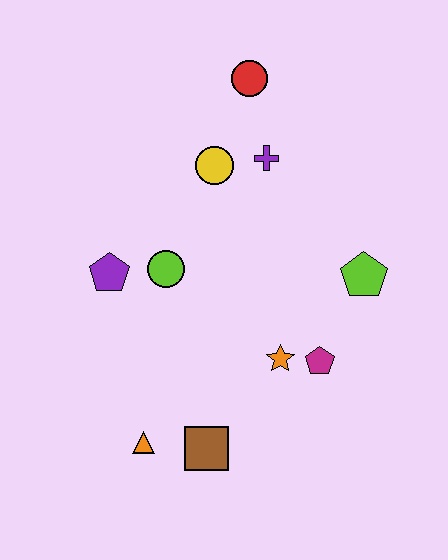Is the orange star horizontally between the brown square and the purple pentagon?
No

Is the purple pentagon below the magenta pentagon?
No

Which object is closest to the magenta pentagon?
The orange star is closest to the magenta pentagon.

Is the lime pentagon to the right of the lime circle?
Yes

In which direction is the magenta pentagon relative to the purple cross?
The magenta pentagon is below the purple cross.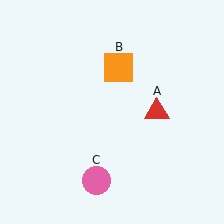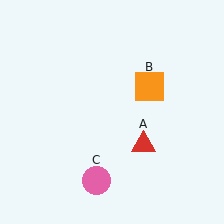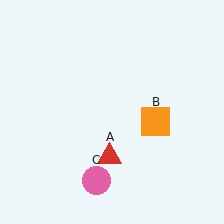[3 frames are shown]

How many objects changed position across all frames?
2 objects changed position: red triangle (object A), orange square (object B).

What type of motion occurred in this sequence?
The red triangle (object A), orange square (object B) rotated clockwise around the center of the scene.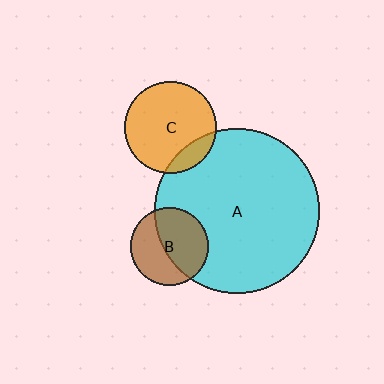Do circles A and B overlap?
Yes.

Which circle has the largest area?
Circle A (cyan).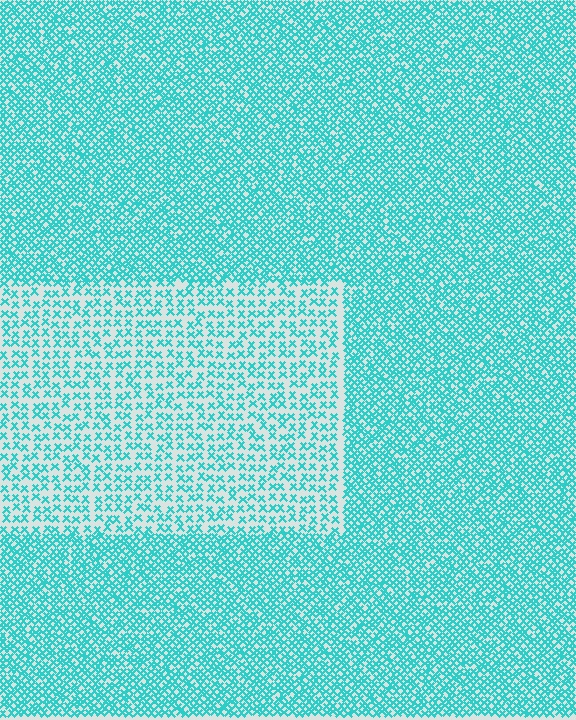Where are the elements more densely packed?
The elements are more densely packed outside the rectangle boundary.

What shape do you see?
I see a rectangle.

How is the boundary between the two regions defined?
The boundary is defined by a change in element density (approximately 2.1x ratio). All elements are the same color, size, and shape.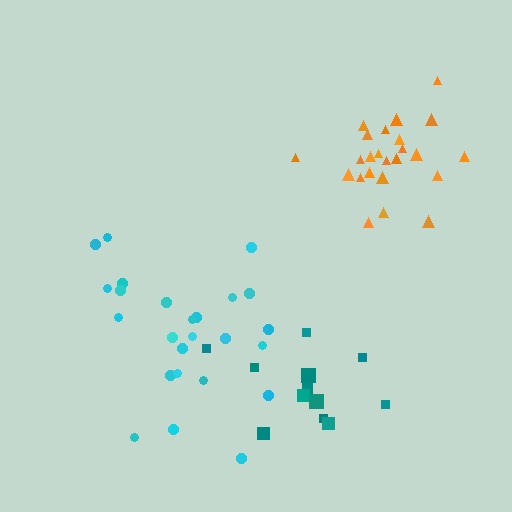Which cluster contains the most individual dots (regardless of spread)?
Cyan (25).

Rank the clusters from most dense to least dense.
orange, cyan, teal.